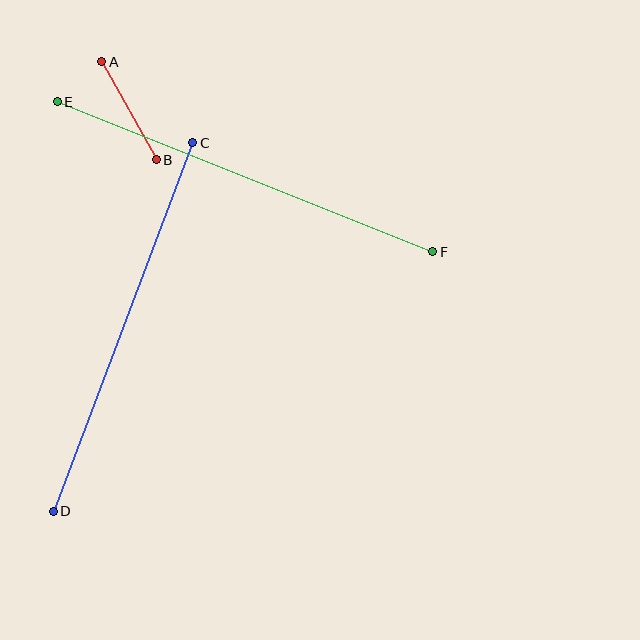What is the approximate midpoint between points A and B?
The midpoint is at approximately (129, 111) pixels.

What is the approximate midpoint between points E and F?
The midpoint is at approximately (245, 177) pixels.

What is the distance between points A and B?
The distance is approximately 112 pixels.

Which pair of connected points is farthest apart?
Points E and F are farthest apart.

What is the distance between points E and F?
The distance is approximately 404 pixels.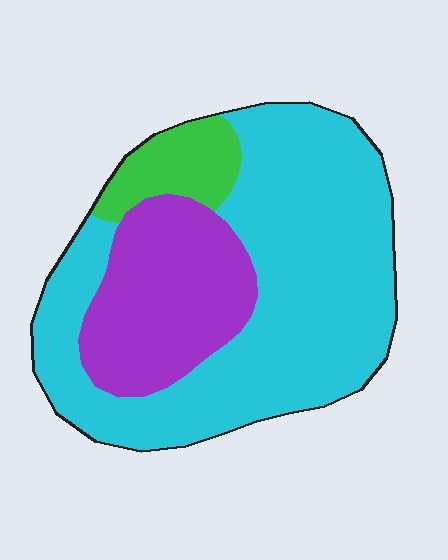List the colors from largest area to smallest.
From largest to smallest: cyan, purple, green.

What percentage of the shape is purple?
Purple covers around 25% of the shape.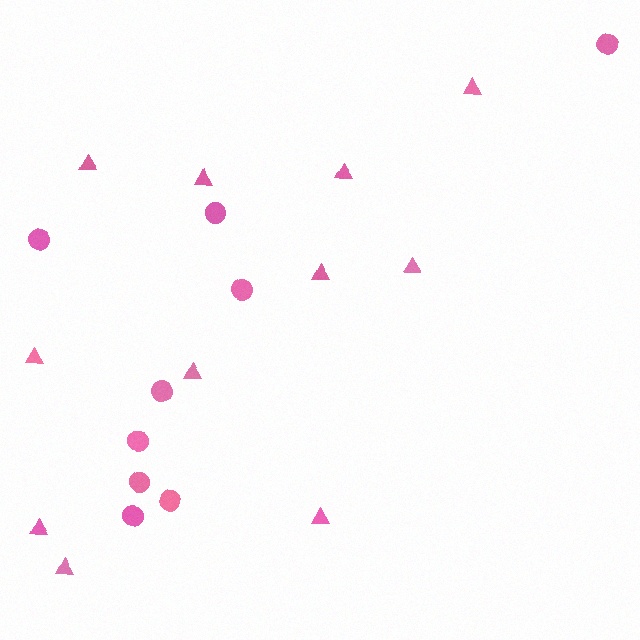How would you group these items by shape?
There are 2 groups: one group of triangles (11) and one group of circles (9).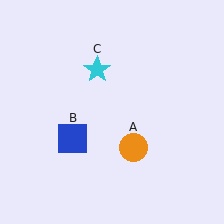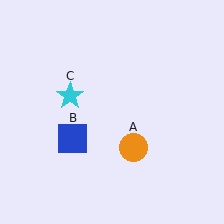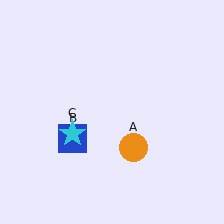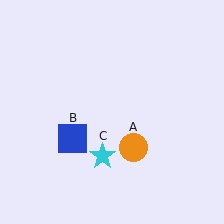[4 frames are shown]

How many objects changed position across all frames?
1 object changed position: cyan star (object C).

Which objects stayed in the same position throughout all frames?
Orange circle (object A) and blue square (object B) remained stationary.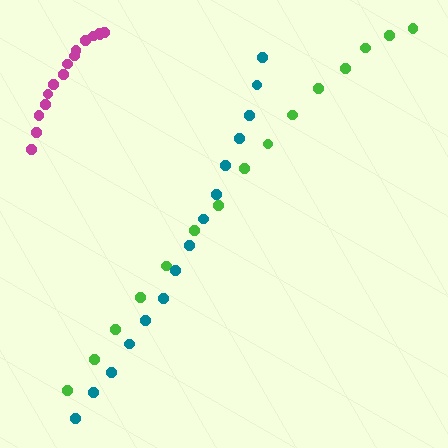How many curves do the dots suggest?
There are 3 distinct paths.